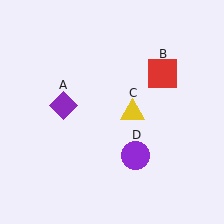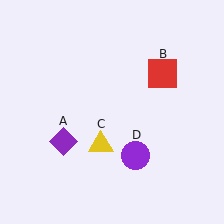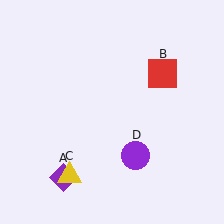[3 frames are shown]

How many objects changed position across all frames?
2 objects changed position: purple diamond (object A), yellow triangle (object C).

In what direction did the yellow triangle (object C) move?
The yellow triangle (object C) moved down and to the left.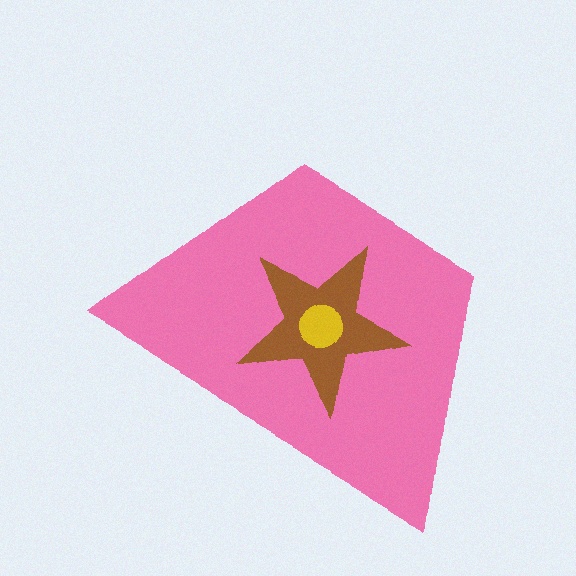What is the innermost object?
The yellow circle.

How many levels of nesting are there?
3.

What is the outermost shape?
The pink trapezoid.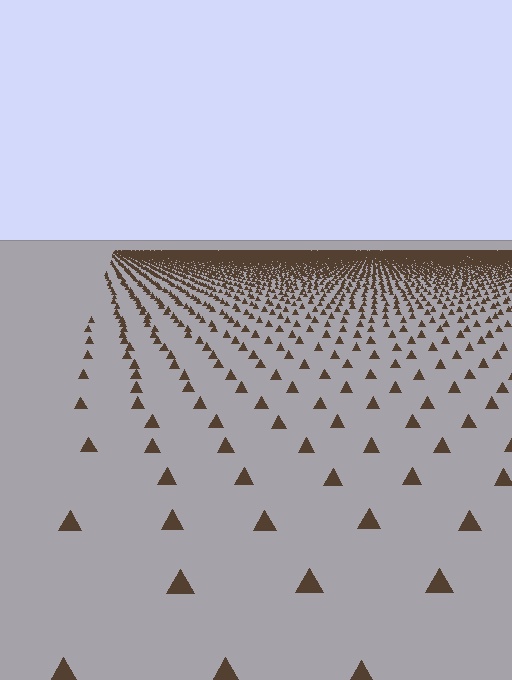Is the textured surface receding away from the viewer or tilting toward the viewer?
The surface is receding away from the viewer. Texture elements get smaller and denser toward the top.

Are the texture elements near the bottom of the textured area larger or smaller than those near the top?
Larger. Near the bottom, elements are closer to the viewer and appear at a bigger on-screen size.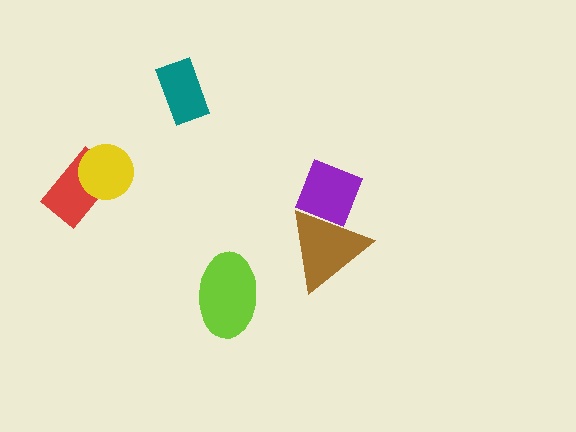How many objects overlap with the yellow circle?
1 object overlaps with the yellow circle.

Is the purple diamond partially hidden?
Yes, it is partially covered by another shape.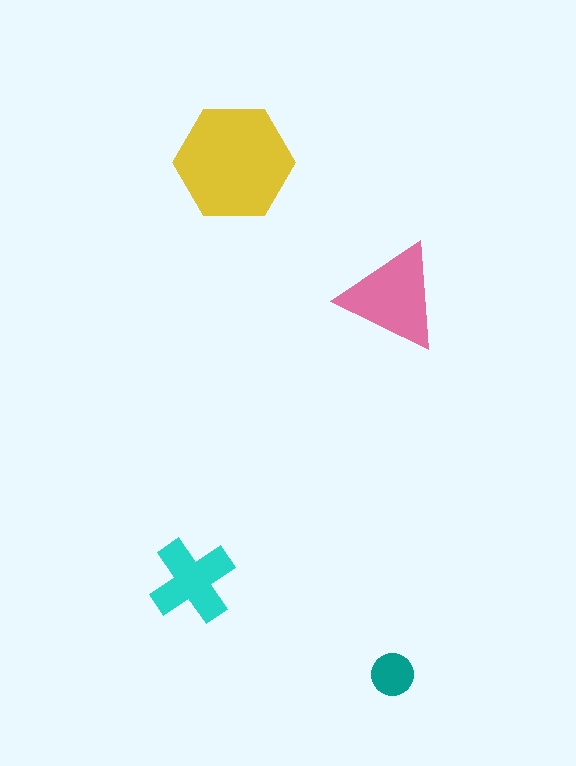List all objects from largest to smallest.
The yellow hexagon, the pink triangle, the cyan cross, the teal circle.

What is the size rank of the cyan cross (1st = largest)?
3rd.